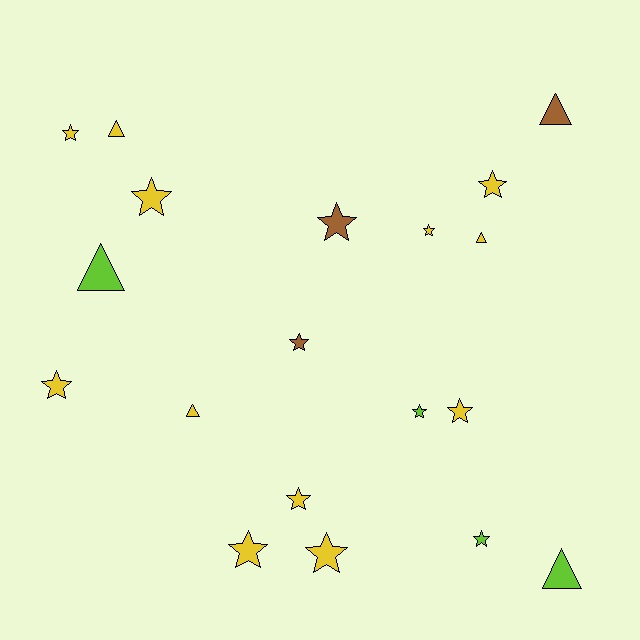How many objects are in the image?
There are 19 objects.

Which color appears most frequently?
Yellow, with 12 objects.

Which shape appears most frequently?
Star, with 13 objects.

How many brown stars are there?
There are 2 brown stars.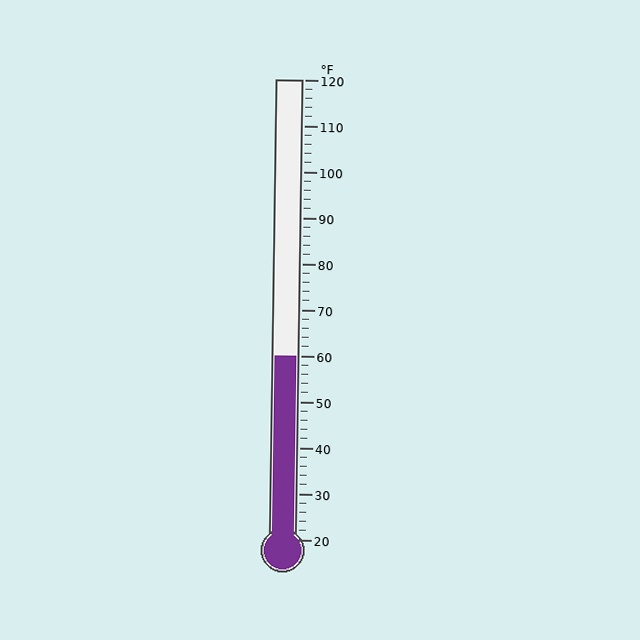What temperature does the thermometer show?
The thermometer shows approximately 60°F.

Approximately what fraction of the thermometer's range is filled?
The thermometer is filled to approximately 40% of its range.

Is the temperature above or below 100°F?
The temperature is below 100°F.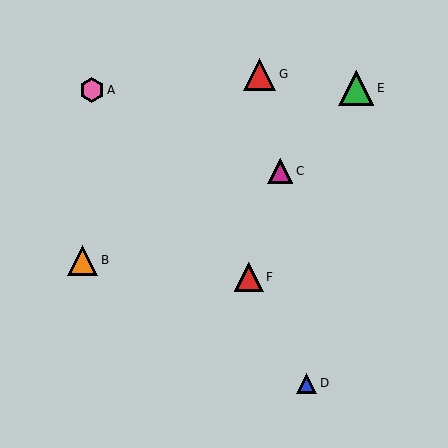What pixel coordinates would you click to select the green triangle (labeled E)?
Click at (356, 88) to select the green triangle E.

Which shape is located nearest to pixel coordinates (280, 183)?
The magenta triangle (labeled C) at (280, 171) is nearest to that location.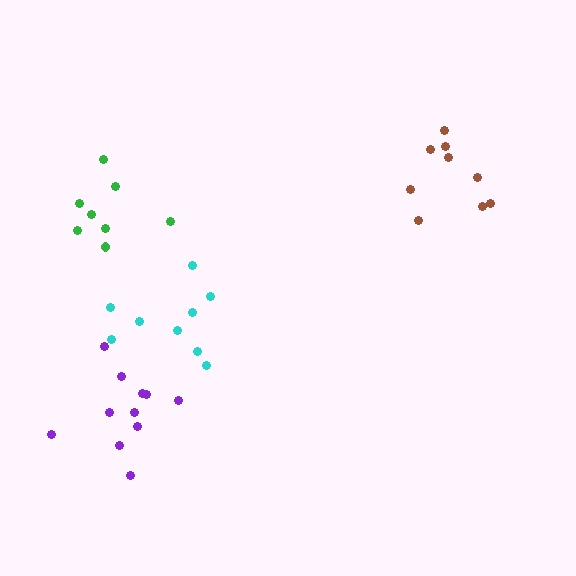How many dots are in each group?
Group 1: 9 dots, Group 2: 11 dots, Group 3: 9 dots, Group 4: 8 dots (37 total).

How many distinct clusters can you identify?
There are 4 distinct clusters.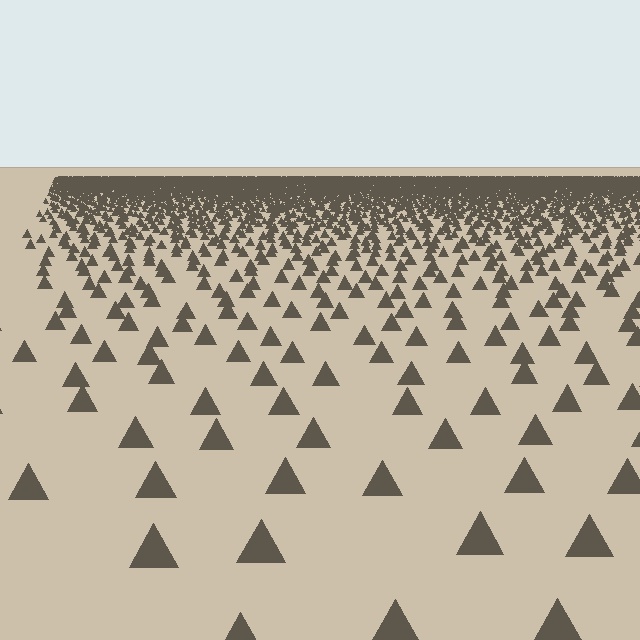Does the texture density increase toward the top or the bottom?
Density increases toward the top.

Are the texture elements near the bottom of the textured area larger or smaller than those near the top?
Larger. Near the bottom, elements are closer to the viewer and appear at a bigger on-screen size.